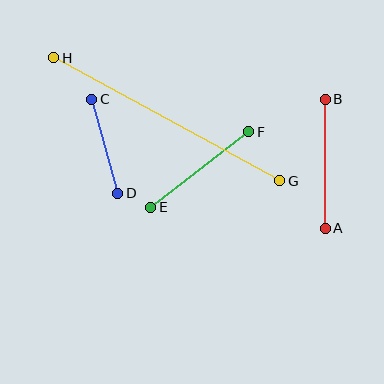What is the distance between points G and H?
The distance is approximately 257 pixels.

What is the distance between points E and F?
The distance is approximately 124 pixels.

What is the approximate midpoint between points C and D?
The midpoint is at approximately (105, 146) pixels.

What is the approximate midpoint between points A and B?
The midpoint is at approximately (325, 164) pixels.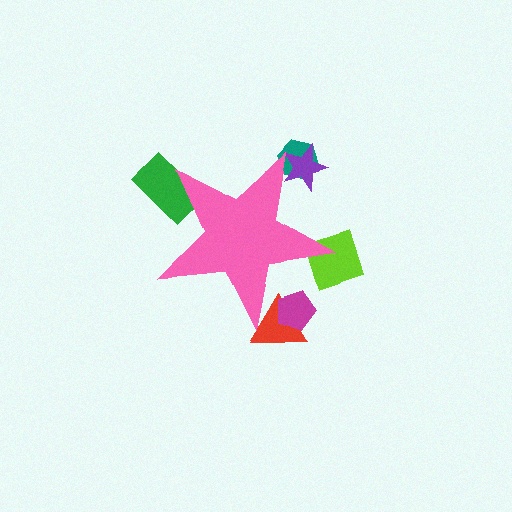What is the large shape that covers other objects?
A pink star.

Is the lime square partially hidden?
Yes, the lime square is partially hidden behind the pink star.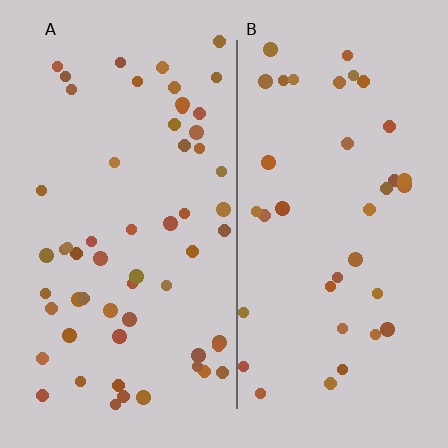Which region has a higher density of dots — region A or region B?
A (the left).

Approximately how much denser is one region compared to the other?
Approximately 1.5× — region A over region B.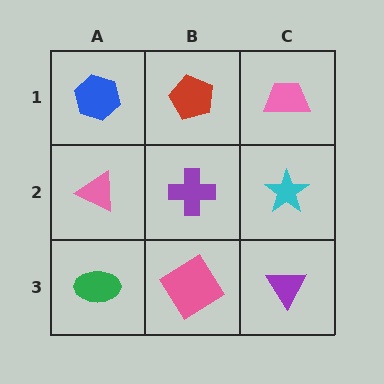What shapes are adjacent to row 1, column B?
A purple cross (row 2, column B), a blue hexagon (row 1, column A), a pink trapezoid (row 1, column C).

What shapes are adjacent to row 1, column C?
A cyan star (row 2, column C), a red pentagon (row 1, column B).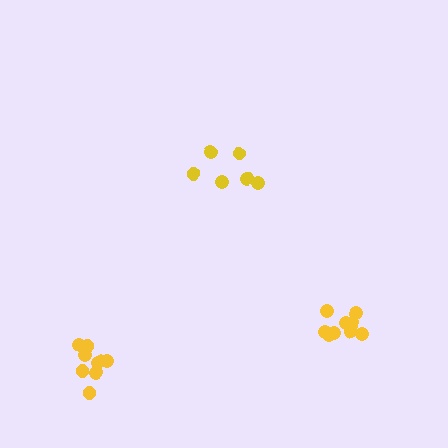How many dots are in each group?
Group 1: 6 dots, Group 2: 10 dots, Group 3: 10 dots (26 total).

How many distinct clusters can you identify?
There are 3 distinct clusters.